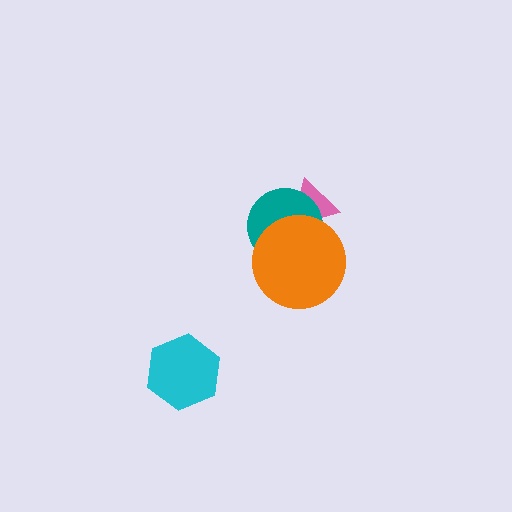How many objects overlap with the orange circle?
2 objects overlap with the orange circle.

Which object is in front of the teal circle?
The orange circle is in front of the teal circle.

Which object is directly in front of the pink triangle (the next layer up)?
The teal circle is directly in front of the pink triangle.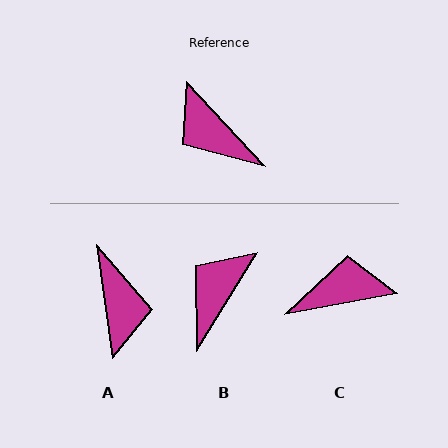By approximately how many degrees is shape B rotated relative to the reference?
Approximately 75 degrees clockwise.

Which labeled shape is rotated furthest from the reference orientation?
A, about 145 degrees away.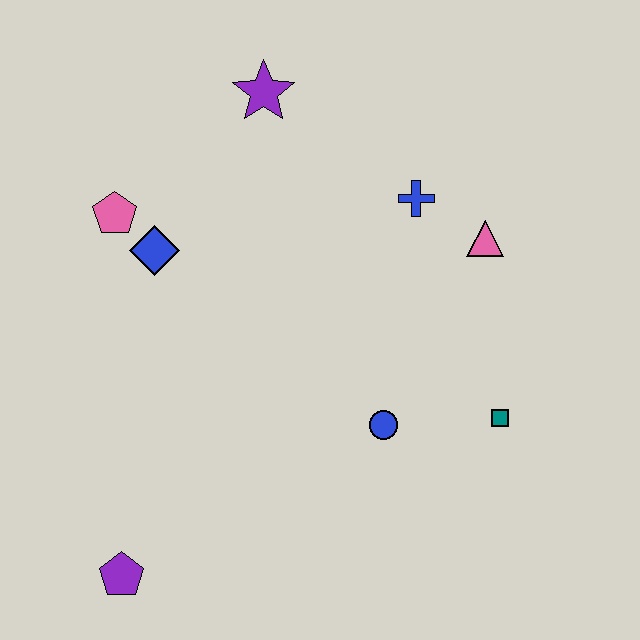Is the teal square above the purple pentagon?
Yes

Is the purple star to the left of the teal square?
Yes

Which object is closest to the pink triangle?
The blue cross is closest to the pink triangle.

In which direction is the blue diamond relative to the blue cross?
The blue diamond is to the left of the blue cross.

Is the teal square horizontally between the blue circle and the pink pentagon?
No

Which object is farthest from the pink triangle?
The purple pentagon is farthest from the pink triangle.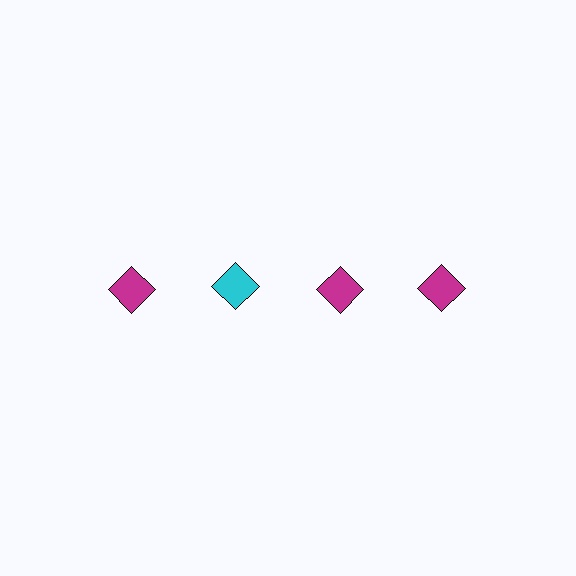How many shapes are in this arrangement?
There are 4 shapes arranged in a grid pattern.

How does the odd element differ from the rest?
It has a different color: cyan instead of magenta.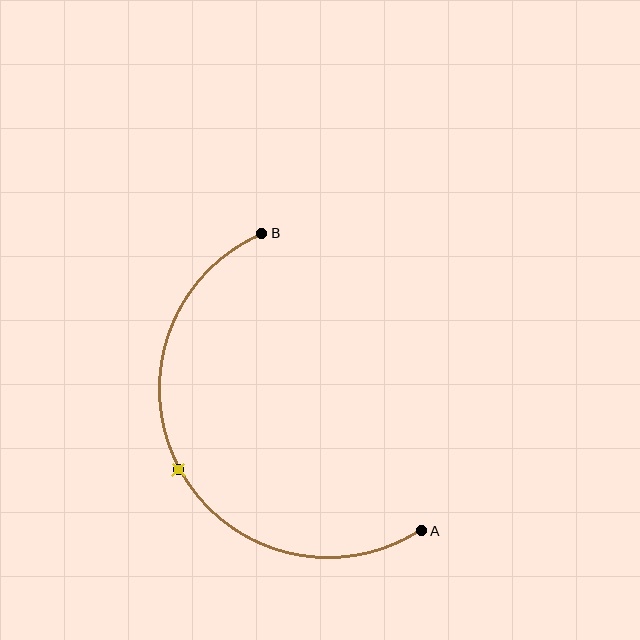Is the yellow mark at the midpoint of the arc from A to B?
Yes. The yellow mark lies on the arc at equal arc-length from both A and B — it is the arc midpoint.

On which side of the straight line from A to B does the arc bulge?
The arc bulges to the left of the straight line connecting A and B.